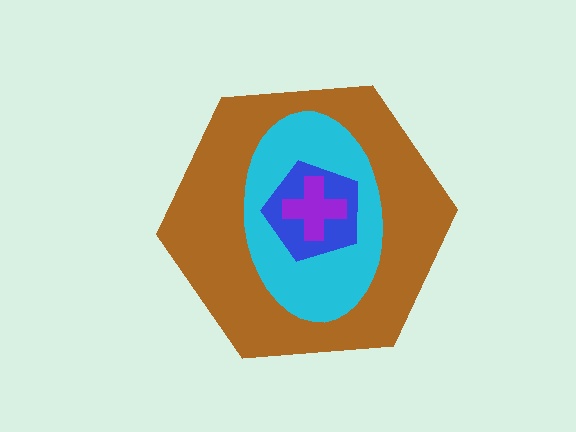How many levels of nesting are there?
4.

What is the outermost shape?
The brown hexagon.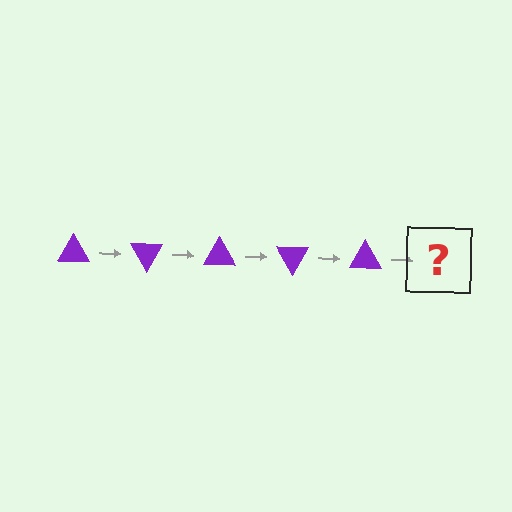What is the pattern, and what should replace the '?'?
The pattern is that the triangle rotates 60 degrees each step. The '?' should be a purple triangle rotated 300 degrees.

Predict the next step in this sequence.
The next step is a purple triangle rotated 300 degrees.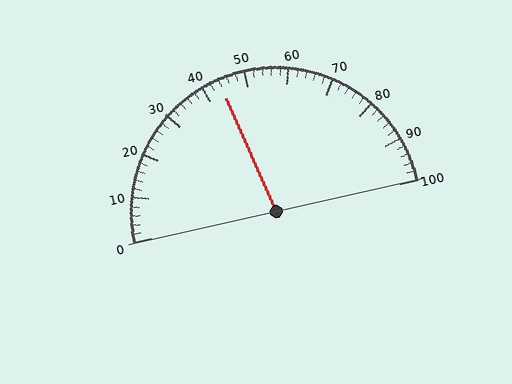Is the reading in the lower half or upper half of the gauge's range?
The reading is in the lower half of the range (0 to 100).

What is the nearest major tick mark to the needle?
The nearest major tick mark is 40.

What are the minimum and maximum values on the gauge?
The gauge ranges from 0 to 100.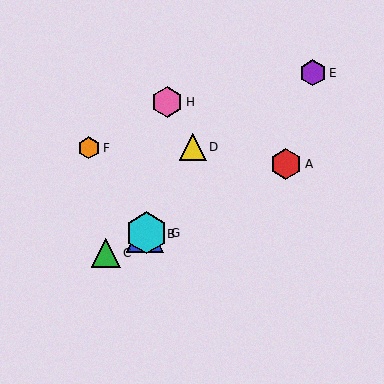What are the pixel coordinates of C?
Object C is at (106, 253).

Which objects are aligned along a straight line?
Objects A, B, C, G are aligned along a straight line.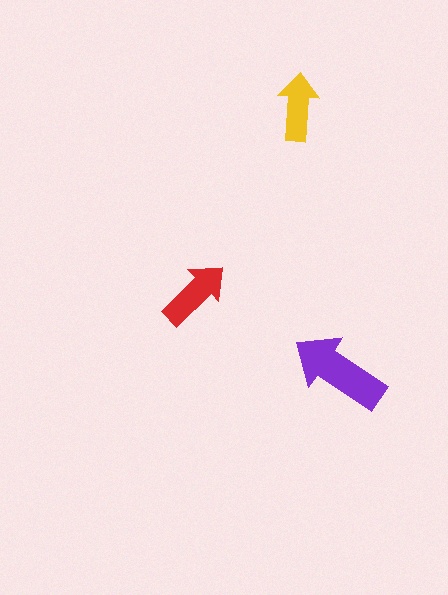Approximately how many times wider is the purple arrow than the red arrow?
About 1.5 times wider.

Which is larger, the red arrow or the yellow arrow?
The red one.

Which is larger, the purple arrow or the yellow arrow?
The purple one.